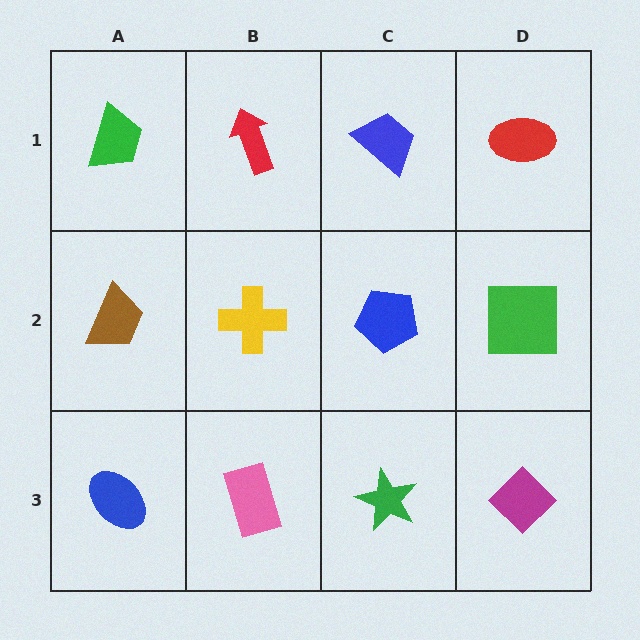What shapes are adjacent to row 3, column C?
A blue pentagon (row 2, column C), a pink rectangle (row 3, column B), a magenta diamond (row 3, column D).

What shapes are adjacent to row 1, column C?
A blue pentagon (row 2, column C), a red arrow (row 1, column B), a red ellipse (row 1, column D).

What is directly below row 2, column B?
A pink rectangle.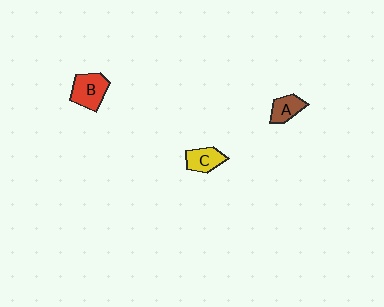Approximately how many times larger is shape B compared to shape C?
Approximately 1.4 times.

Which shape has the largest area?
Shape B (red).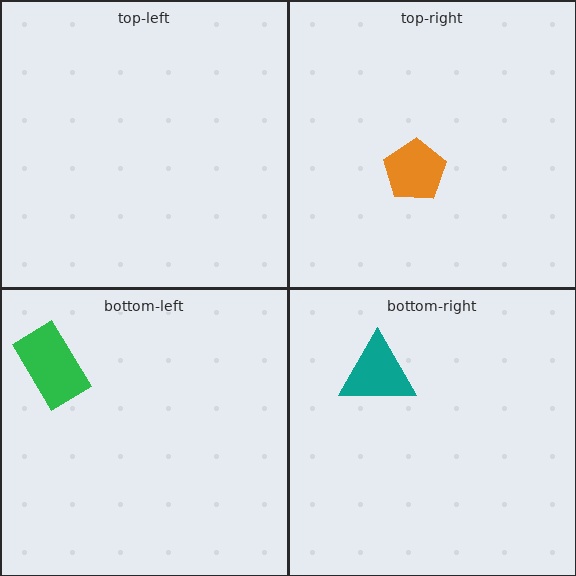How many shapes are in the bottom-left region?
1.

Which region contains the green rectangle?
The bottom-left region.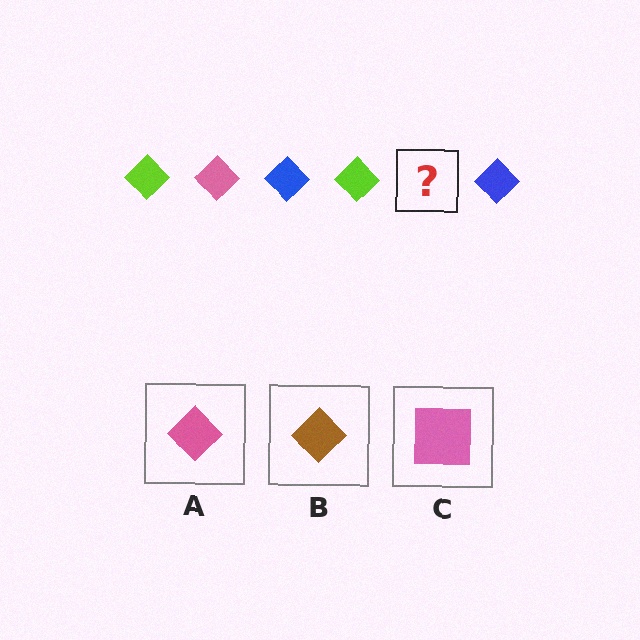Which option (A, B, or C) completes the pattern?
A.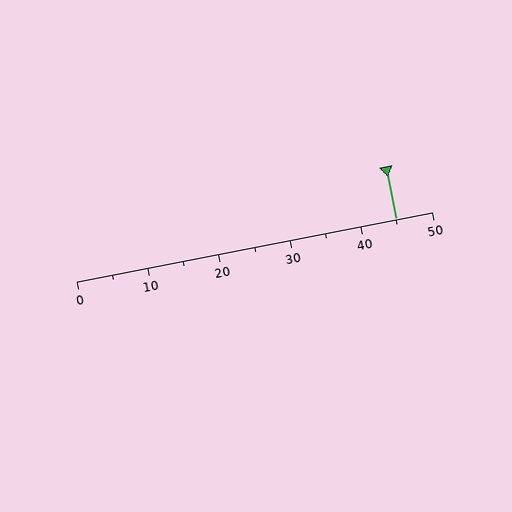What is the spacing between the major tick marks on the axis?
The major ticks are spaced 10 apart.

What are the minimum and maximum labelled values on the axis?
The axis runs from 0 to 50.